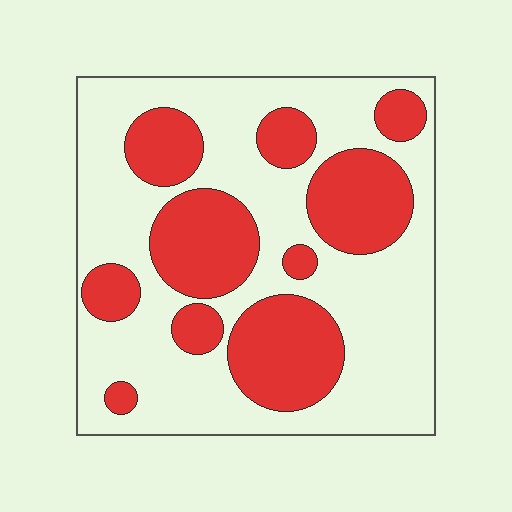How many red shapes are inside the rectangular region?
10.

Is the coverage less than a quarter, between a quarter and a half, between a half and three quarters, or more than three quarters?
Between a quarter and a half.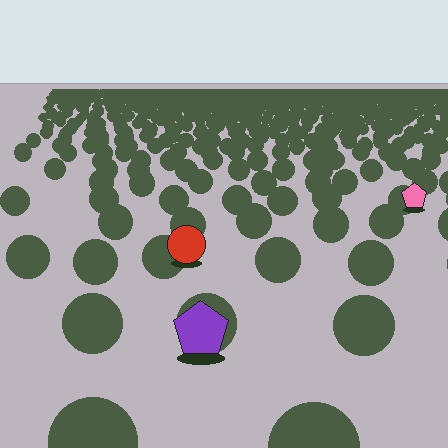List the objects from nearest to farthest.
From nearest to farthest: the purple pentagon, the red circle, the pink pentagon.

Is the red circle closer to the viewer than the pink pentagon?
Yes. The red circle is closer — you can tell from the texture gradient: the ground texture is coarser near it.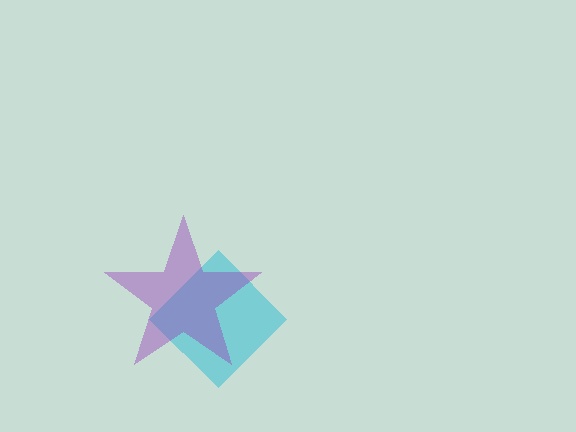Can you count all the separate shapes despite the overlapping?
Yes, there are 2 separate shapes.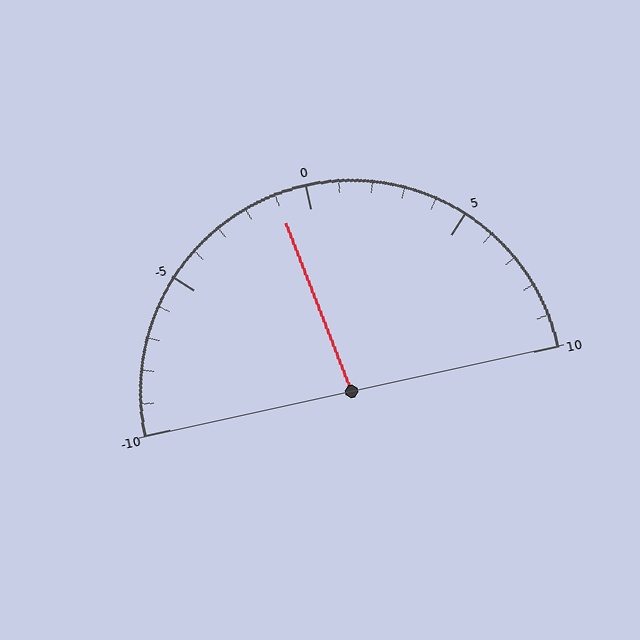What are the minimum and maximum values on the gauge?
The gauge ranges from -10 to 10.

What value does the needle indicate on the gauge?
The needle indicates approximately -1.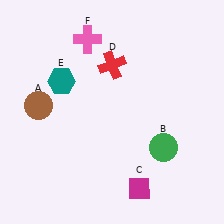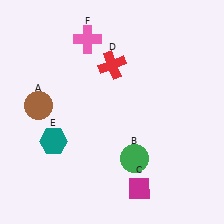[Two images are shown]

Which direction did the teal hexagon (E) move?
The teal hexagon (E) moved down.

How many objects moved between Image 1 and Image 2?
2 objects moved between the two images.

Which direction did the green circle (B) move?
The green circle (B) moved left.